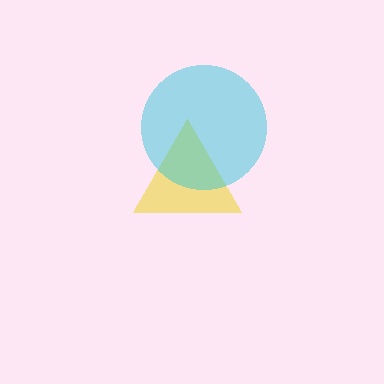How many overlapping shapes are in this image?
There are 2 overlapping shapes in the image.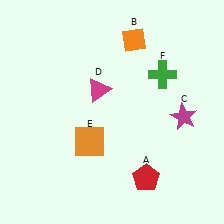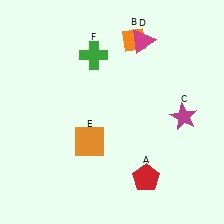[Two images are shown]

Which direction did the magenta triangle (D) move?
The magenta triangle (D) moved up.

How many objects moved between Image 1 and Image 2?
2 objects moved between the two images.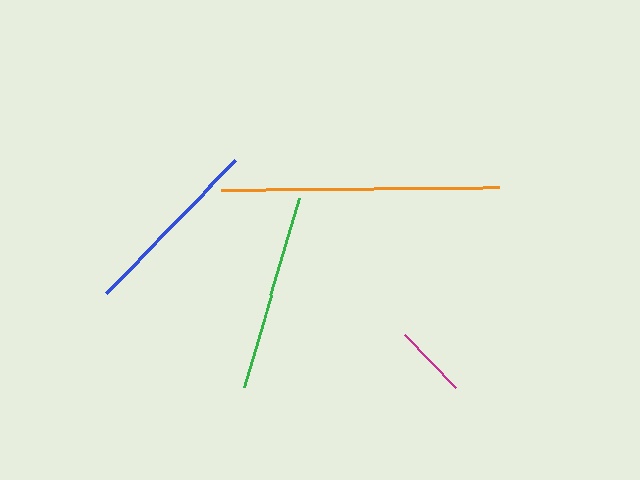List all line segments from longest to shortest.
From longest to shortest: orange, green, blue, magenta.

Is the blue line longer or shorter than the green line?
The green line is longer than the blue line.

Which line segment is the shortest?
The magenta line is the shortest at approximately 74 pixels.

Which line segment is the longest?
The orange line is the longest at approximately 277 pixels.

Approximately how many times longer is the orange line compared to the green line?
The orange line is approximately 1.4 times the length of the green line.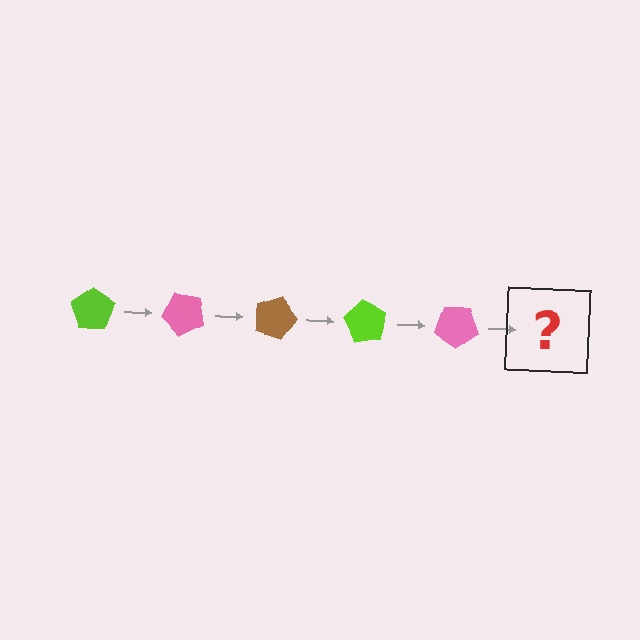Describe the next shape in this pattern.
It should be a brown pentagon, rotated 225 degrees from the start.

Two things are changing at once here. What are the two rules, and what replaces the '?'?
The two rules are that it rotates 45 degrees each step and the color cycles through lime, pink, and brown. The '?' should be a brown pentagon, rotated 225 degrees from the start.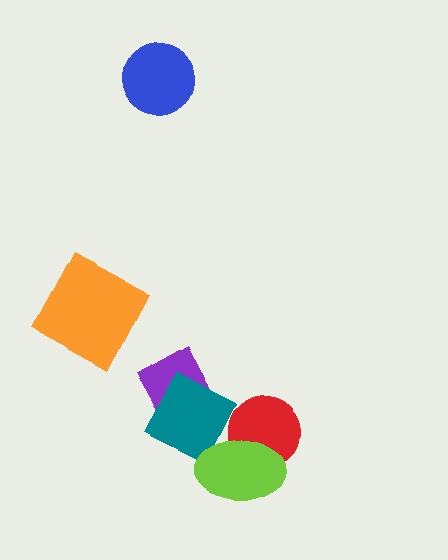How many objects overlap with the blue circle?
0 objects overlap with the blue circle.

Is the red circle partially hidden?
Yes, it is partially covered by another shape.